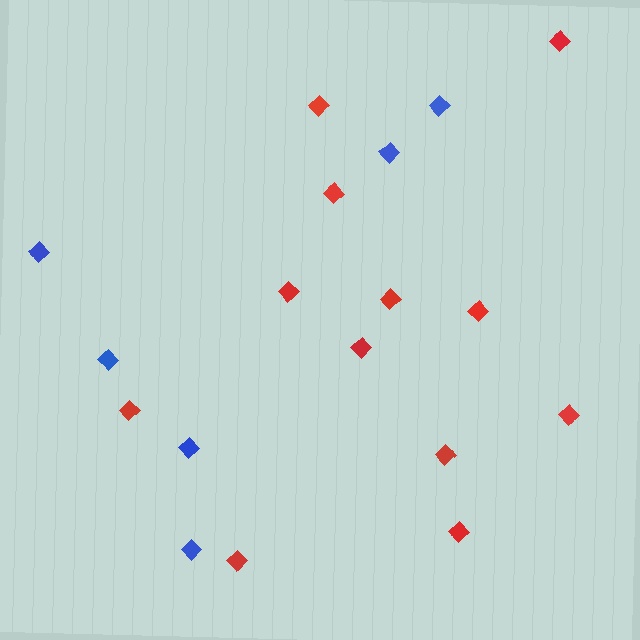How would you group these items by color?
There are 2 groups: one group of red diamonds (12) and one group of blue diamonds (6).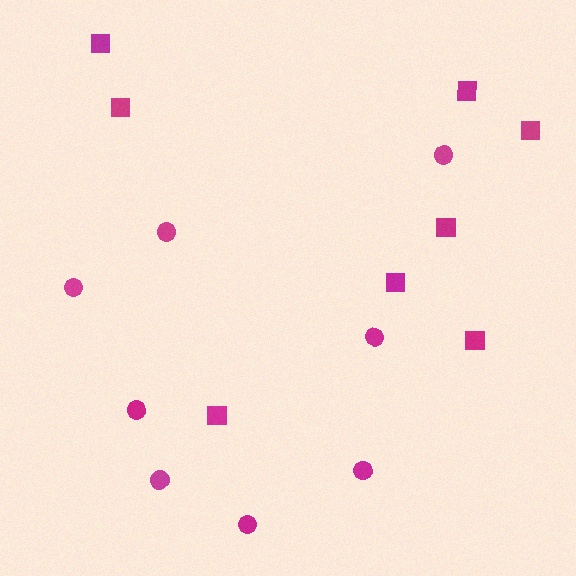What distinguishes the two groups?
There are 2 groups: one group of squares (8) and one group of circles (8).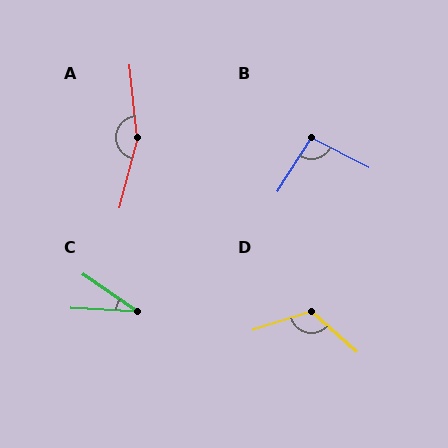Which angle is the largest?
A, at approximately 160 degrees.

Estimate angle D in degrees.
Approximately 121 degrees.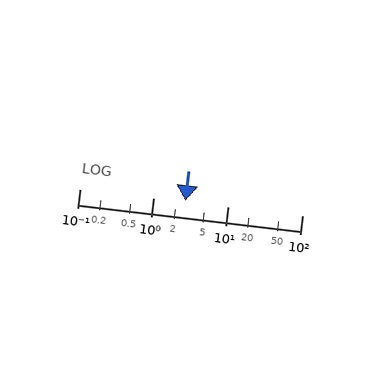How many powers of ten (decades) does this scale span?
The scale spans 3 decades, from 0.1 to 100.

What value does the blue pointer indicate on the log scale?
The pointer indicates approximately 2.7.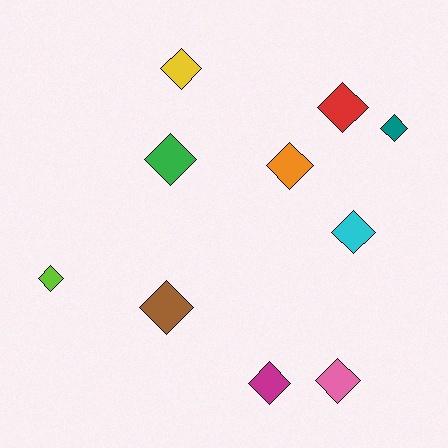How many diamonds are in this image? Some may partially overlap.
There are 10 diamonds.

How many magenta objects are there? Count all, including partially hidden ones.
There is 1 magenta object.